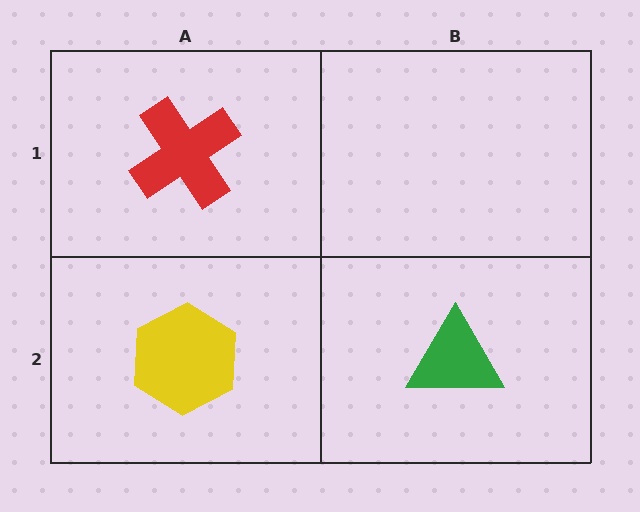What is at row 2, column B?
A green triangle.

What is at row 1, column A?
A red cross.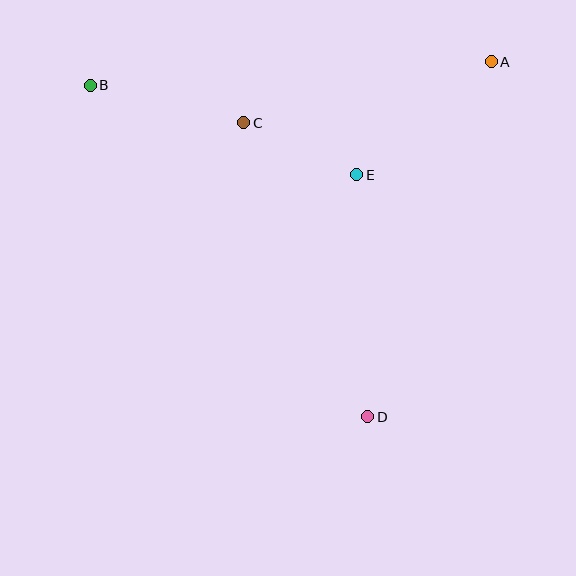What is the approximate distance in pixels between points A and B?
The distance between A and B is approximately 402 pixels.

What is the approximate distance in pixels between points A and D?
The distance between A and D is approximately 376 pixels.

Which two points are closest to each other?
Points C and E are closest to each other.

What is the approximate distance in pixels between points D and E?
The distance between D and E is approximately 242 pixels.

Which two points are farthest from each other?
Points B and D are farthest from each other.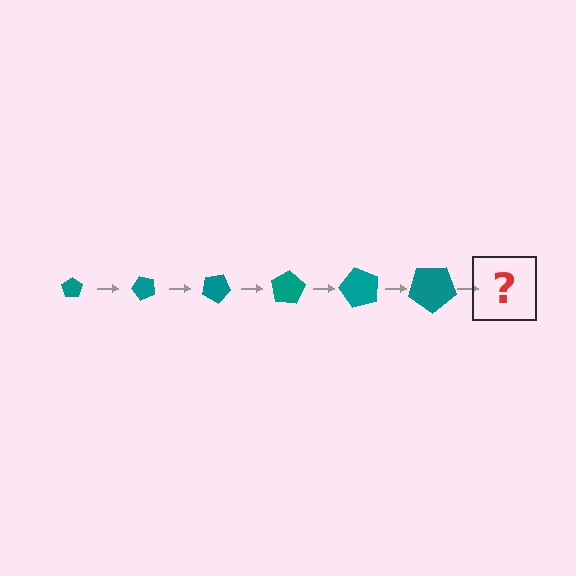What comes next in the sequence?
The next element should be a pentagon, larger than the previous one and rotated 300 degrees from the start.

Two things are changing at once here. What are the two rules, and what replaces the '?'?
The two rules are that the pentagon grows larger each step and it rotates 50 degrees each step. The '?' should be a pentagon, larger than the previous one and rotated 300 degrees from the start.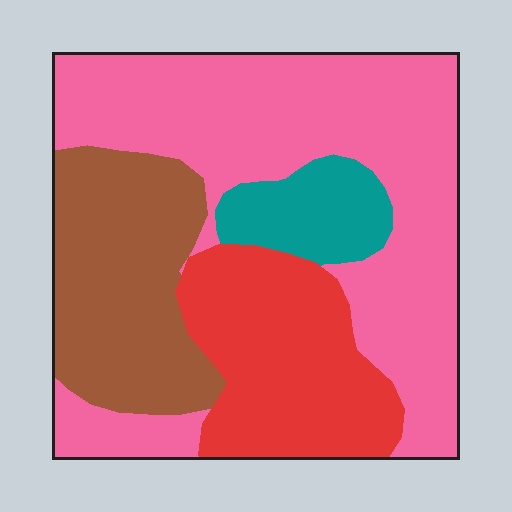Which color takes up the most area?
Pink, at roughly 50%.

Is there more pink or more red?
Pink.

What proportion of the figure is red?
Red takes up about one fifth (1/5) of the figure.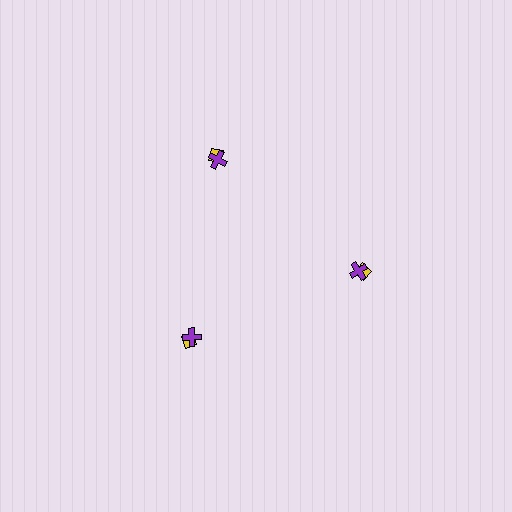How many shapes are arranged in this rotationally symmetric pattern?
There are 6 shapes, arranged in 3 groups of 2.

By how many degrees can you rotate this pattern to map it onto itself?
The pattern maps onto itself every 120 degrees of rotation.